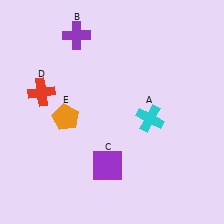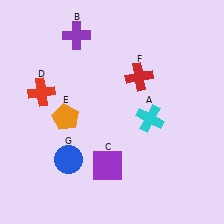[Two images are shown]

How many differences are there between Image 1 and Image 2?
There are 2 differences between the two images.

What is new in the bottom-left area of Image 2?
A blue circle (G) was added in the bottom-left area of Image 2.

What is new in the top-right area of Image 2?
A red cross (F) was added in the top-right area of Image 2.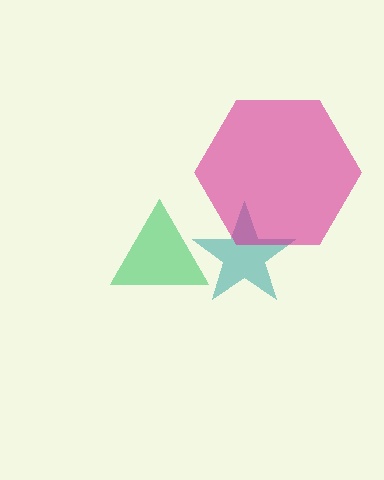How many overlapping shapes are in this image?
There are 3 overlapping shapes in the image.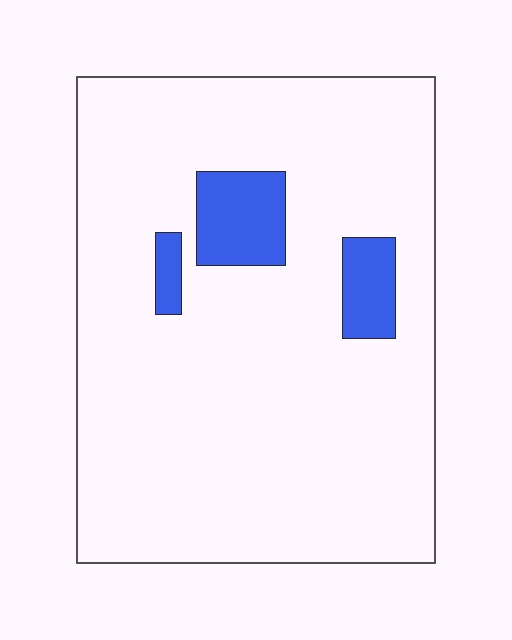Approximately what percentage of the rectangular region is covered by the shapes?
Approximately 10%.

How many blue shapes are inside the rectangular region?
3.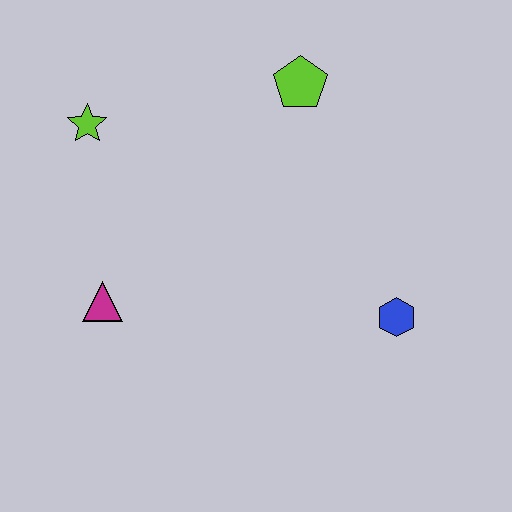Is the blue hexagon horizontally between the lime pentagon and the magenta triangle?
No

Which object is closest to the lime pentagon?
The lime star is closest to the lime pentagon.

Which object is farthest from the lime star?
The blue hexagon is farthest from the lime star.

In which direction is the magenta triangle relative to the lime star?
The magenta triangle is below the lime star.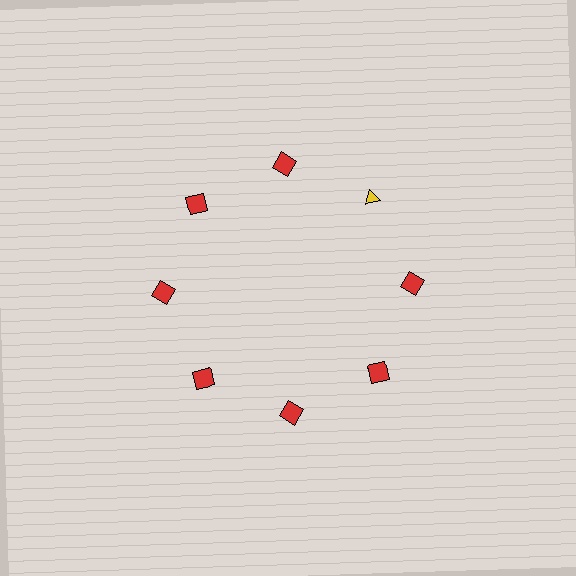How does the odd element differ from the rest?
It differs in both color (yellow instead of red) and shape (triangle instead of square).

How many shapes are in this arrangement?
There are 8 shapes arranged in a ring pattern.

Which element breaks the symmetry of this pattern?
The yellow triangle at roughly the 2 o'clock position breaks the symmetry. All other shapes are red squares.